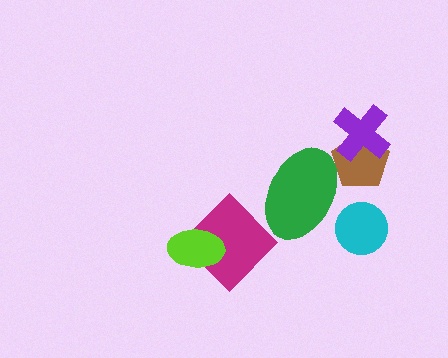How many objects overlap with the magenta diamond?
2 objects overlap with the magenta diamond.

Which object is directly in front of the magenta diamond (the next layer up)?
The lime ellipse is directly in front of the magenta diamond.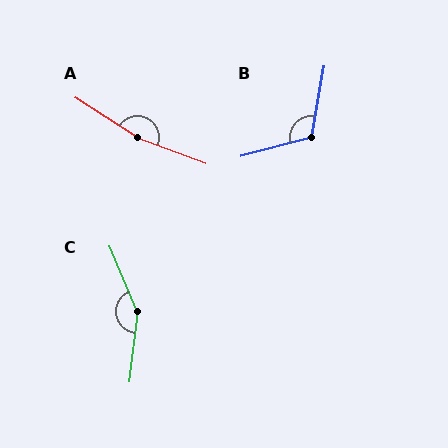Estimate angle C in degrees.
Approximately 151 degrees.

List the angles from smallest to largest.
B (114°), C (151°), A (168°).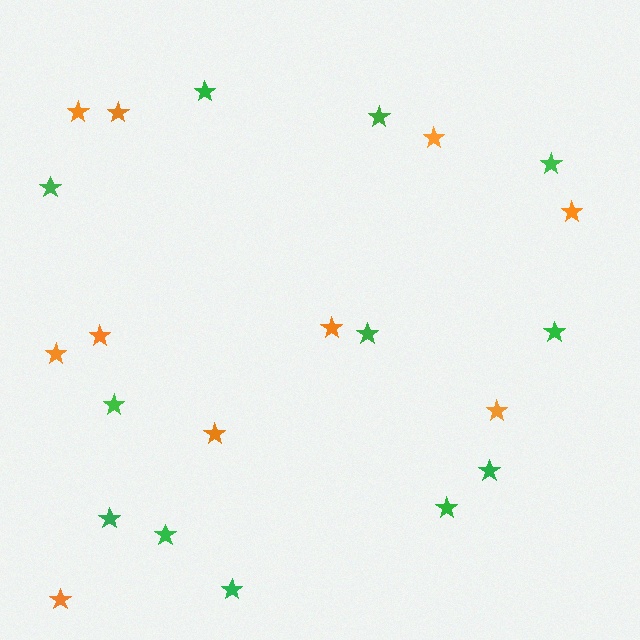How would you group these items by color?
There are 2 groups: one group of orange stars (10) and one group of green stars (12).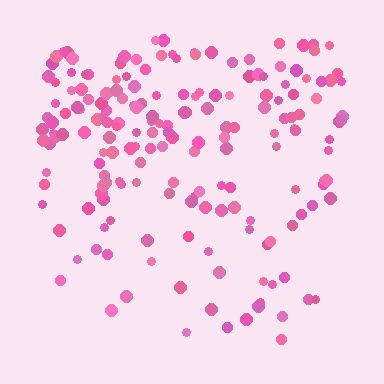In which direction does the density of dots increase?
From bottom to top, with the top side densest.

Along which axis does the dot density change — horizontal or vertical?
Vertical.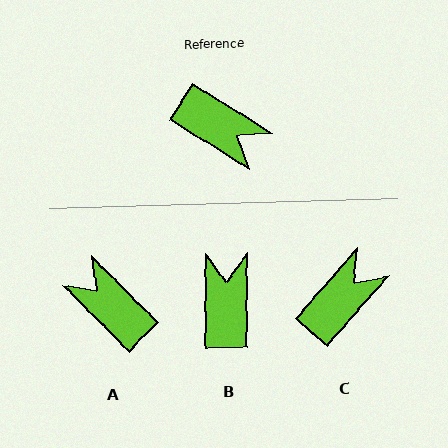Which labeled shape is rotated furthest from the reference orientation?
A, about 167 degrees away.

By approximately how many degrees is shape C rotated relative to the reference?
Approximately 81 degrees counter-clockwise.